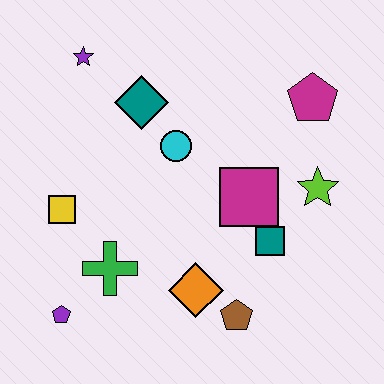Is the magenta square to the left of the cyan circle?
No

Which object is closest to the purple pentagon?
The green cross is closest to the purple pentagon.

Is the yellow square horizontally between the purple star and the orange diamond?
No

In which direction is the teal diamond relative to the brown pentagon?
The teal diamond is above the brown pentagon.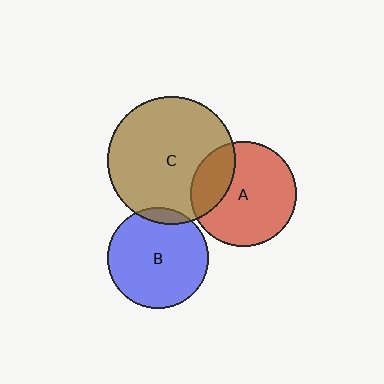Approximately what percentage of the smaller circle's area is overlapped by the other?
Approximately 25%.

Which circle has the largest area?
Circle C (brown).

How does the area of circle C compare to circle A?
Approximately 1.5 times.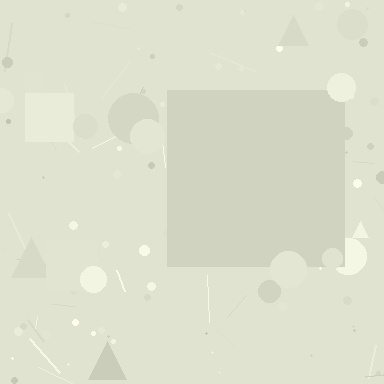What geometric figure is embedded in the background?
A square is embedded in the background.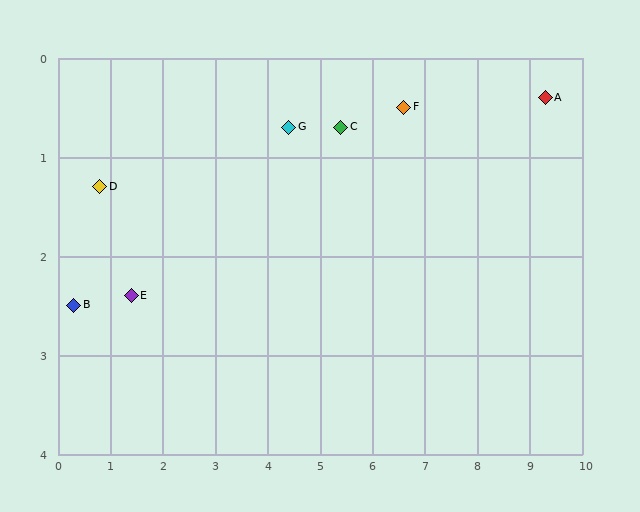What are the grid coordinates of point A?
Point A is at approximately (9.3, 0.4).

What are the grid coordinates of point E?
Point E is at approximately (1.4, 2.4).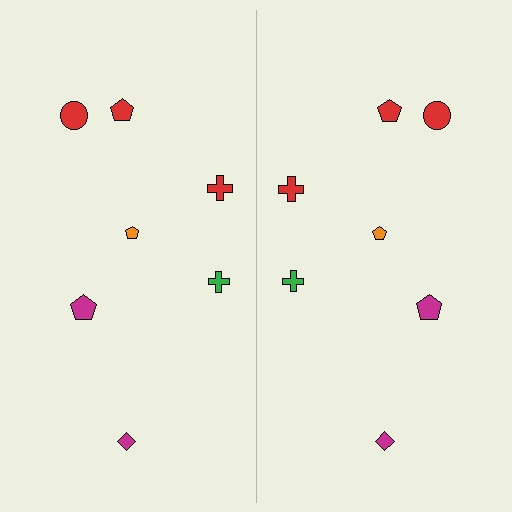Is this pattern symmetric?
Yes, this pattern has bilateral (reflection) symmetry.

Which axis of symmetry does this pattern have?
The pattern has a vertical axis of symmetry running through the center of the image.